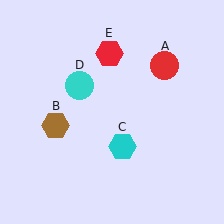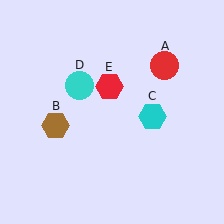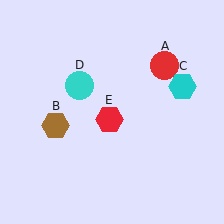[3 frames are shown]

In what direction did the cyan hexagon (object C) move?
The cyan hexagon (object C) moved up and to the right.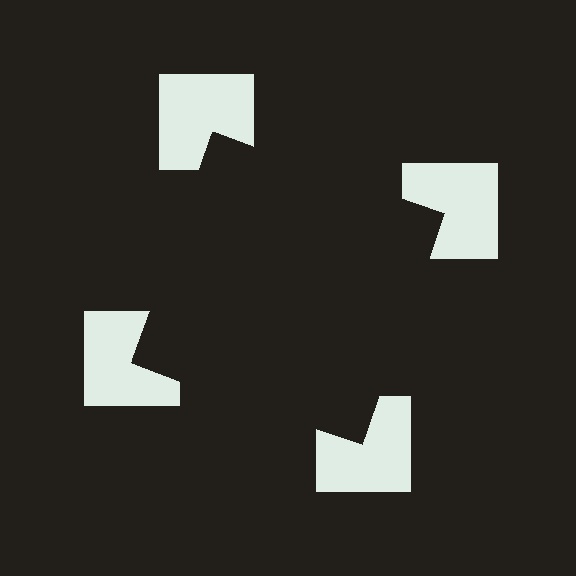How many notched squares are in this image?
There are 4 — one at each vertex of the illusory square.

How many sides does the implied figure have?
4 sides.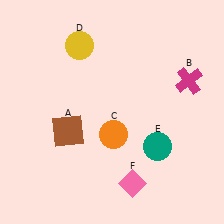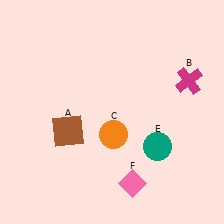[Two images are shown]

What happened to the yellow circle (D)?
The yellow circle (D) was removed in Image 2. It was in the top-left area of Image 1.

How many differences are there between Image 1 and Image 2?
There is 1 difference between the two images.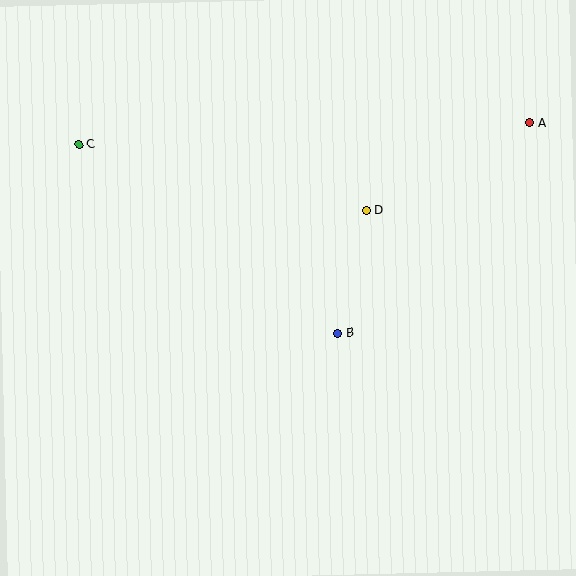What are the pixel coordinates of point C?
Point C is at (79, 144).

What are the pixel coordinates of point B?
Point B is at (338, 333).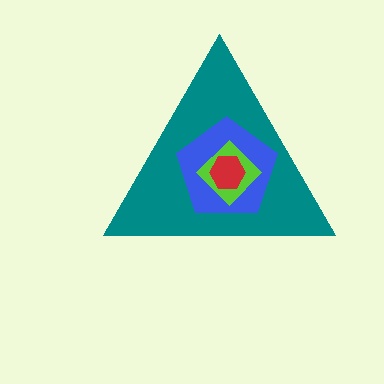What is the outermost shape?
The teal triangle.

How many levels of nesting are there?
4.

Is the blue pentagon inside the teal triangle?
Yes.